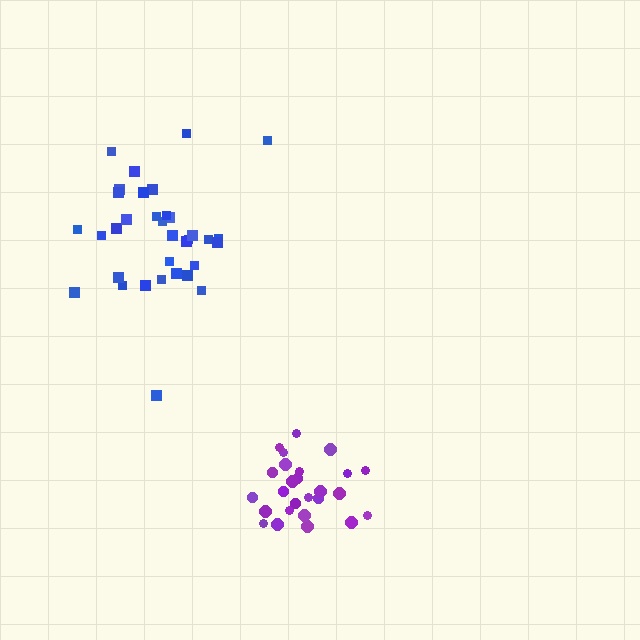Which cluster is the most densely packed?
Purple.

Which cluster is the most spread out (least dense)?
Blue.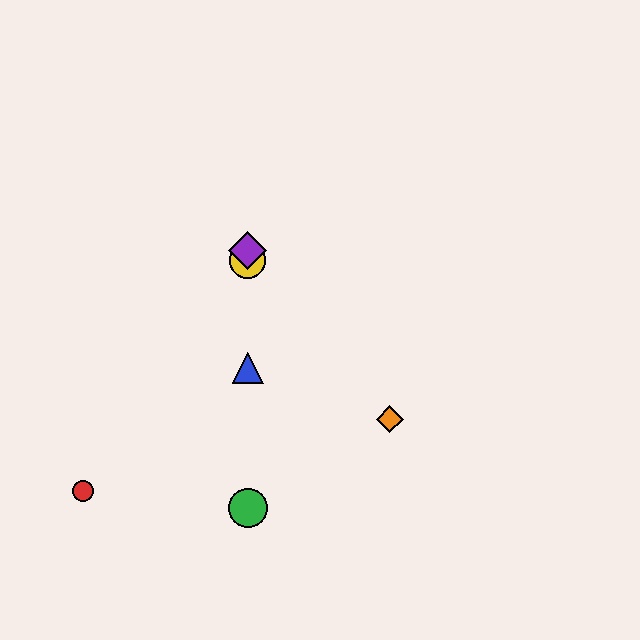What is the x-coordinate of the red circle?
The red circle is at x≈83.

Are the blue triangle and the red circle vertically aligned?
No, the blue triangle is at x≈248 and the red circle is at x≈83.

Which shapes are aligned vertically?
The blue triangle, the green circle, the yellow circle, the purple diamond are aligned vertically.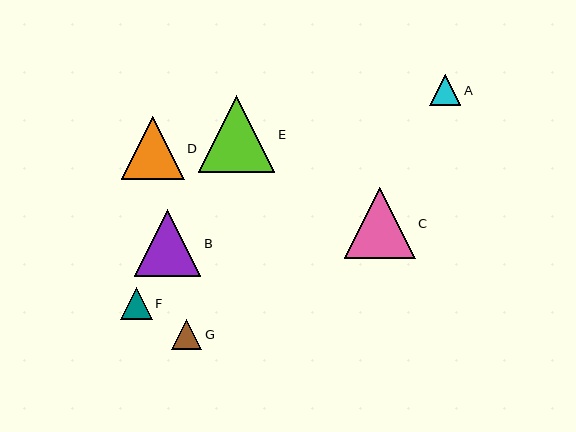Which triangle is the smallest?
Triangle G is the smallest with a size of approximately 30 pixels.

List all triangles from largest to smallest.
From largest to smallest: E, C, B, D, F, A, G.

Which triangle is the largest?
Triangle E is the largest with a size of approximately 76 pixels.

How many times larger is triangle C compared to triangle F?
Triangle C is approximately 2.2 times the size of triangle F.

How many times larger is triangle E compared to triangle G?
Triangle E is approximately 2.6 times the size of triangle G.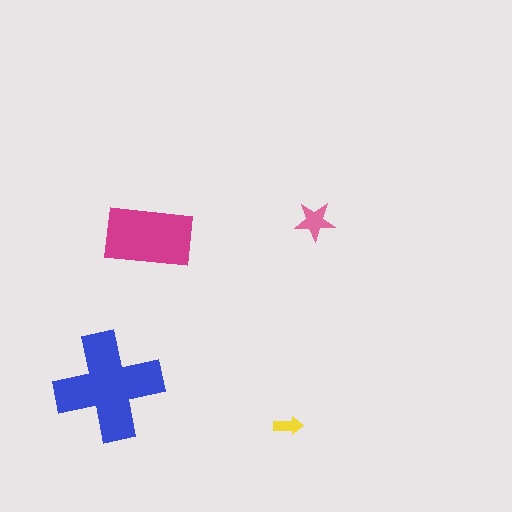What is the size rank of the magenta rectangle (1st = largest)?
2nd.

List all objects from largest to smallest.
The blue cross, the magenta rectangle, the pink star, the yellow arrow.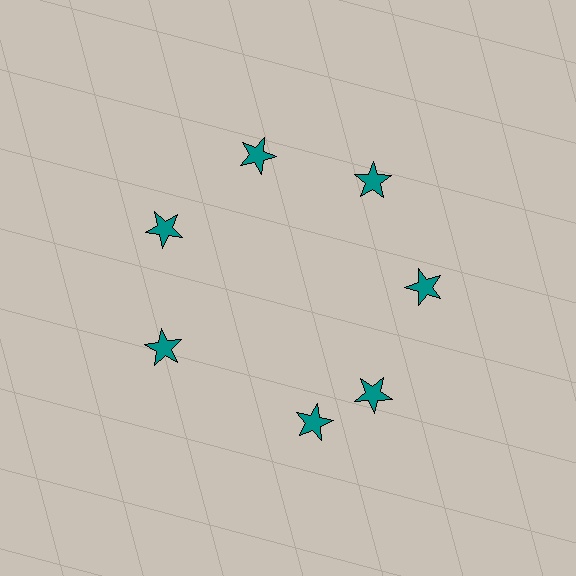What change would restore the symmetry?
The symmetry would be restored by rotating it back into even spacing with its neighbors so that all 7 stars sit at equal angles and equal distance from the center.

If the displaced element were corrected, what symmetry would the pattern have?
It would have 7-fold rotational symmetry — the pattern would map onto itself every 51 degrees.